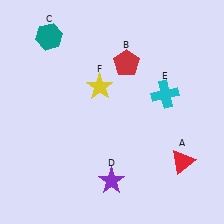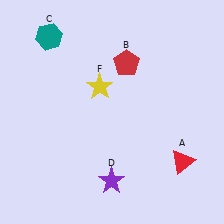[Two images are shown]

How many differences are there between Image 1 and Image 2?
There is 1 difference between the two images.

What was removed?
The cyan cross (E) was removed in Image 2.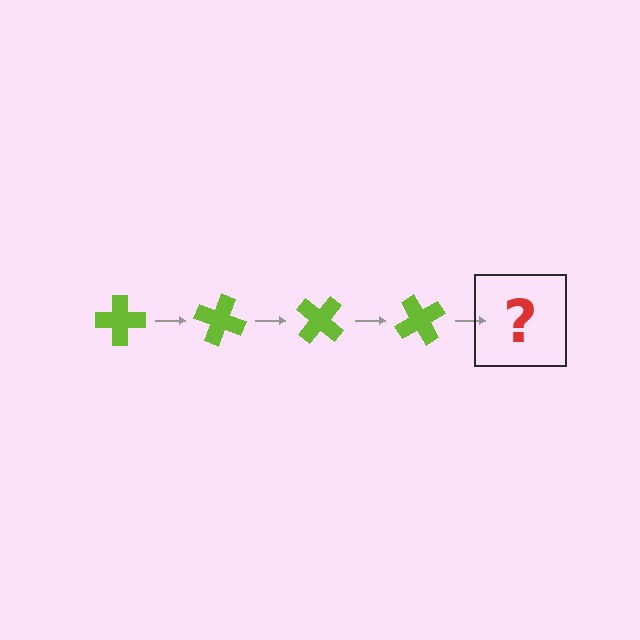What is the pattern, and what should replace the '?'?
The pattern is that the cross rotates 20 degrees each step. The '?' should be a lime cross rotated 80 degrees.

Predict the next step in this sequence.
The next step is a lime cross rotated 80 degrees.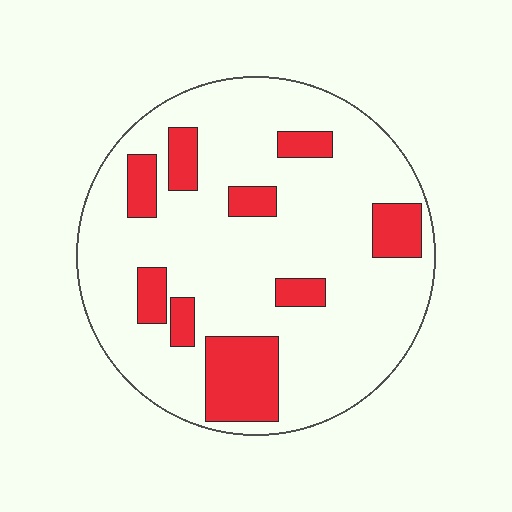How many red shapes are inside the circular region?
9.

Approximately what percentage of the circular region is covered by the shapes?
Approximately 20%.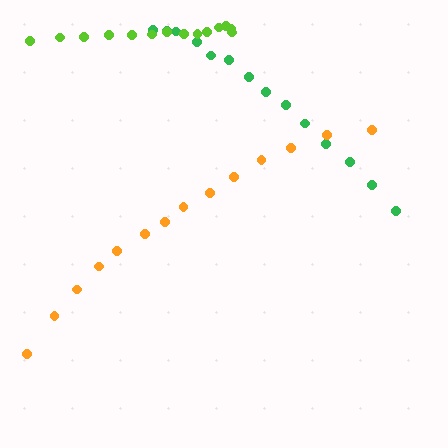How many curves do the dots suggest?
There are 3 distinct paths.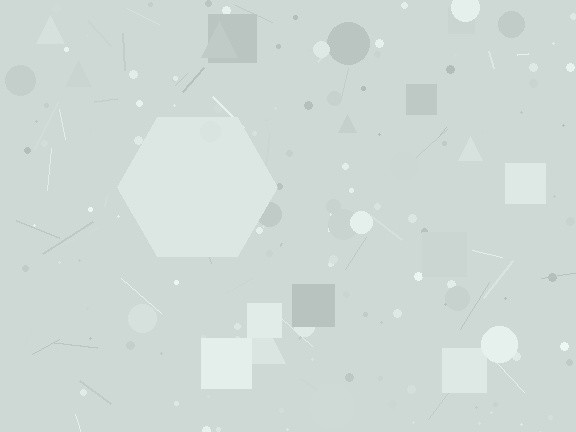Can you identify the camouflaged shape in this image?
The camouflaged shape is a hexagon.